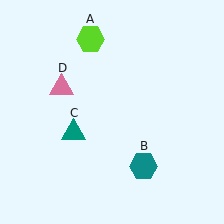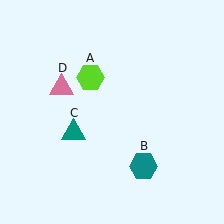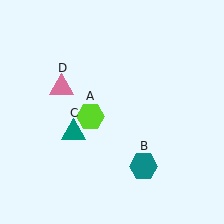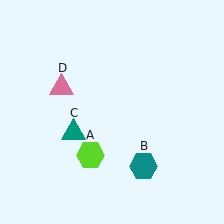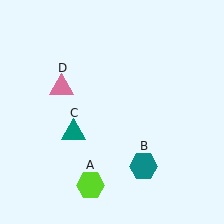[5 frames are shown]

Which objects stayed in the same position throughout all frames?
Teal hexagon (object B) and teal triangle (object C) and pink triangle (object D) remained stationary.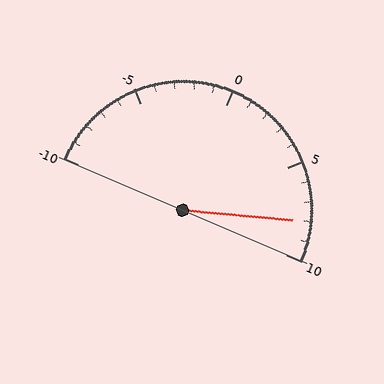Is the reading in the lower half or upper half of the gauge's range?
The reading is in the upper half of the range (-10 to 10).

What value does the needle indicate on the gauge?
The needle indicates approximately 8.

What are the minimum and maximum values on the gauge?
The gauge ranges from -10 to 10.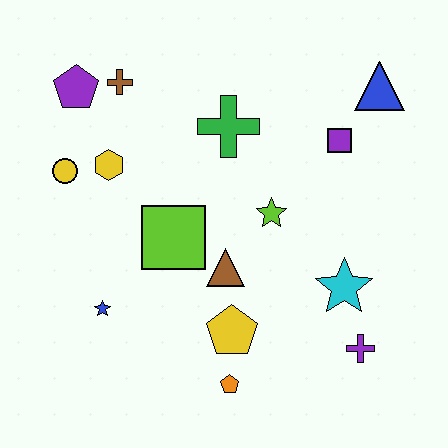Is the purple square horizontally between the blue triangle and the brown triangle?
Yes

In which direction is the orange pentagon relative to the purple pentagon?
The orange pentagon is below the purple pentagon.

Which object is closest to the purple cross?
The cyan star is closest to the purple cross.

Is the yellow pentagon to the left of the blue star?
No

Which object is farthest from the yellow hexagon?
The purple cross is farthest from the yellow hexagon.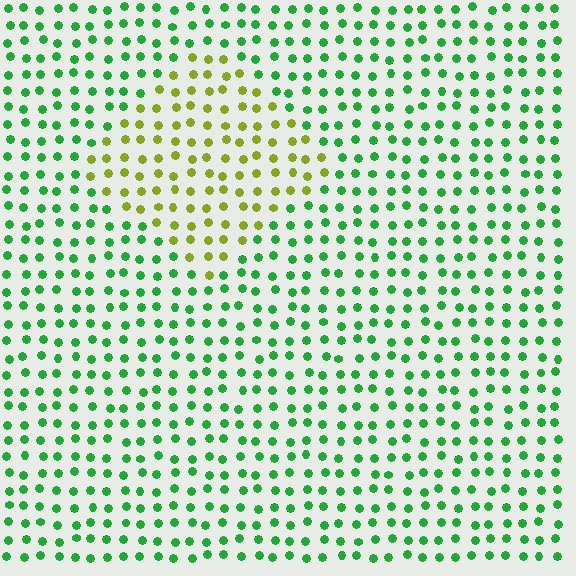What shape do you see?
I see a diamond.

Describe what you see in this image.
The image is filled with small green elements in a uniform arrangement. A diamond-shaped region is visible where the elements are tinted to a slightly different hue, forming a subtle color boundary.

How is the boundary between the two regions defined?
The boundary is defined purely by a slight shift in hue (about 54 degrees). Spacing, size, and orientation are identical on both sides.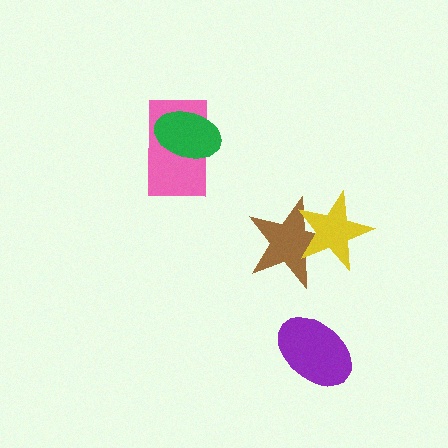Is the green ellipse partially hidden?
No, no other shape covers it.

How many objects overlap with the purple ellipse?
0 objects overlap with the purple ellipse.